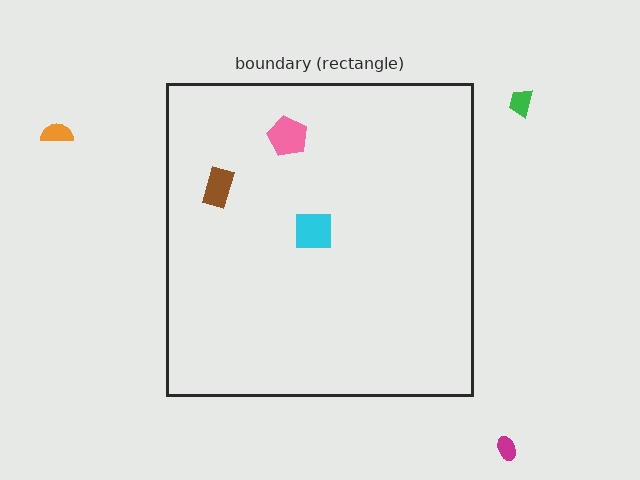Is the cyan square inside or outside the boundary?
Inside.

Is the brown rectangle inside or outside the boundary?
Inside.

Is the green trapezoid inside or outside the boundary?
Outside.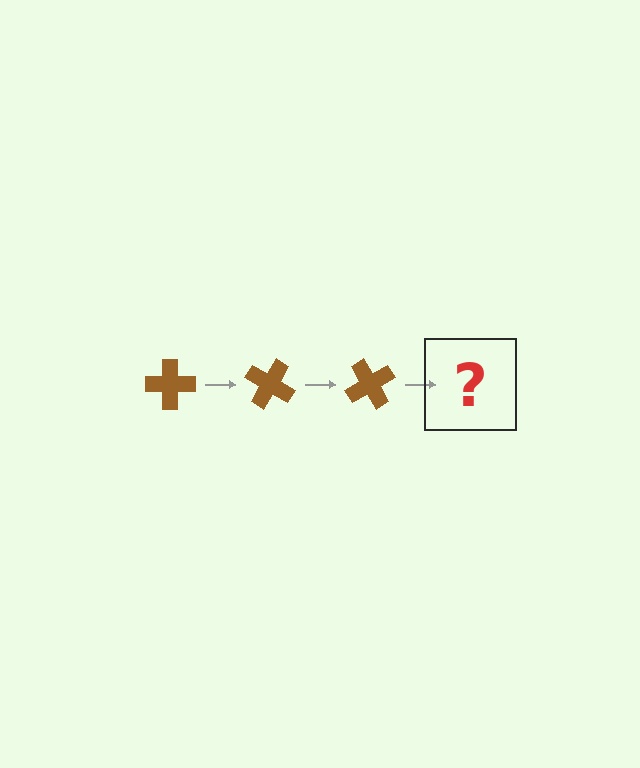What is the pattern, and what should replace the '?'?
The pattern is that the cross rotates 30 degrees each step. The '?' should be a brown cross rotated 90 degrees.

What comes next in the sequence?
The next element should be a brown cross rotated 90 degrees.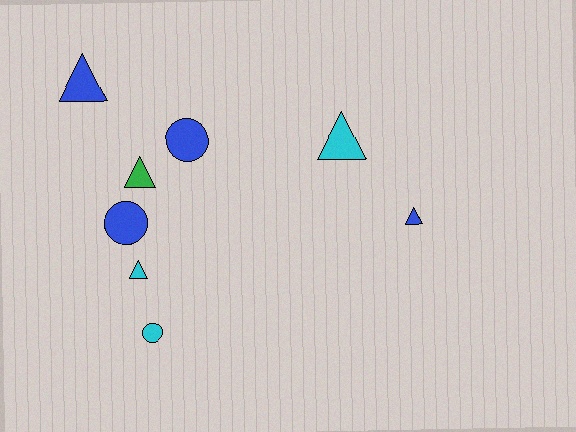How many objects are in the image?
There are 8 objects.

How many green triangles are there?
There is 1 green triangle.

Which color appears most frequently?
Blue, with 4 objects.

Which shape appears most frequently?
Triangle, with 5 objects.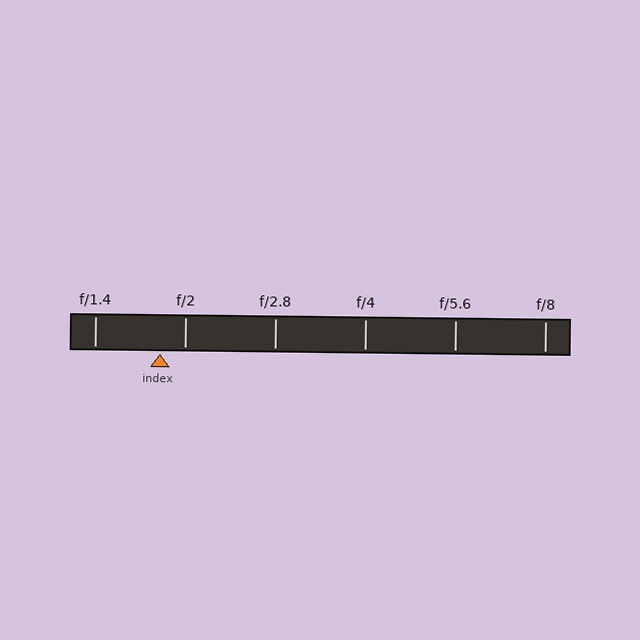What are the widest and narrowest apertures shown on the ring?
The widest aperture shown is f/1.4 and the narrowest is f/8.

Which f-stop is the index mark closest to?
The index mark is closest to f/2.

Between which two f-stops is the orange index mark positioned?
The index mark is between f/1.4 and f/2.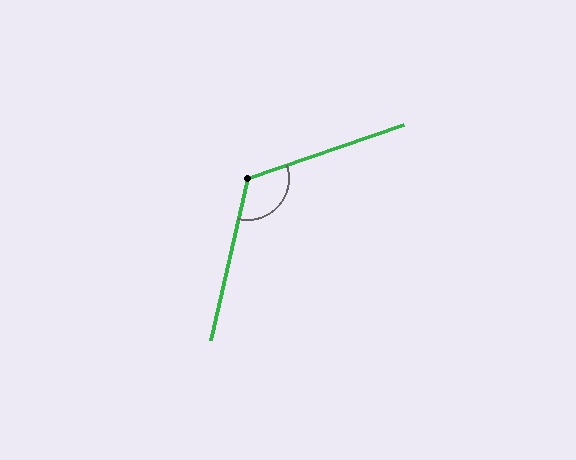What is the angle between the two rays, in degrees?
Approximately 122 degrees.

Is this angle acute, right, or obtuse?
It is obtuse.